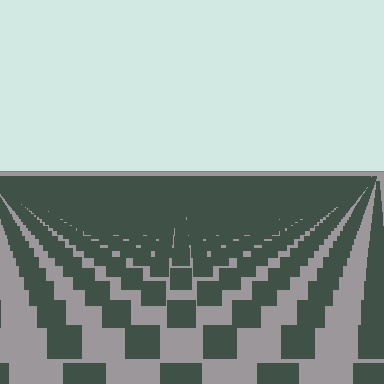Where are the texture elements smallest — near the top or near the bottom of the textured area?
Near the top.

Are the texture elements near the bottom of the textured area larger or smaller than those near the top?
Larger. Near the bottom, elements are closer to the viewer and appear at a bigger on-screen size.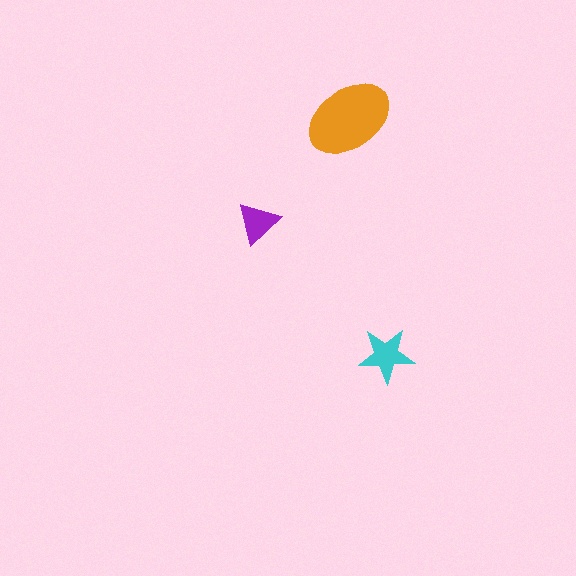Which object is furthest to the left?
The purple triangle is leftmost.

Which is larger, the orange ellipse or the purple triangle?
The orange ellipse.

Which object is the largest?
The orange ellipse.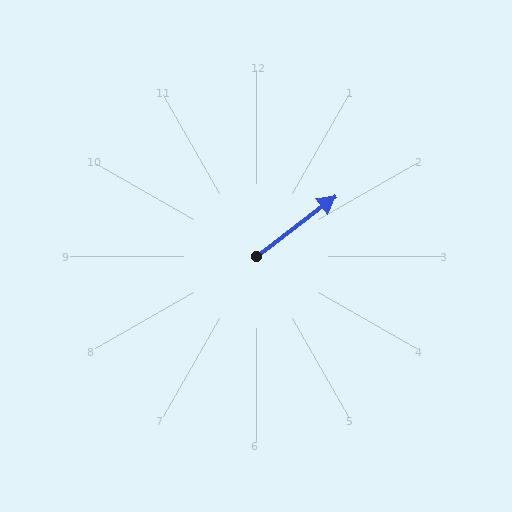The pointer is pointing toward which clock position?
Roughly 2 o'clock.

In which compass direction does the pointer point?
Northeast.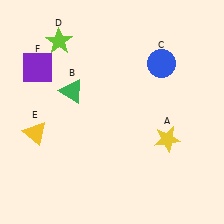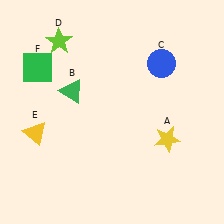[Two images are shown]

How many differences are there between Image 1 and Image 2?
There is 1 difference between the two images.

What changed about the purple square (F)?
In Image 1, F is purple. In Image 2, it changed to green.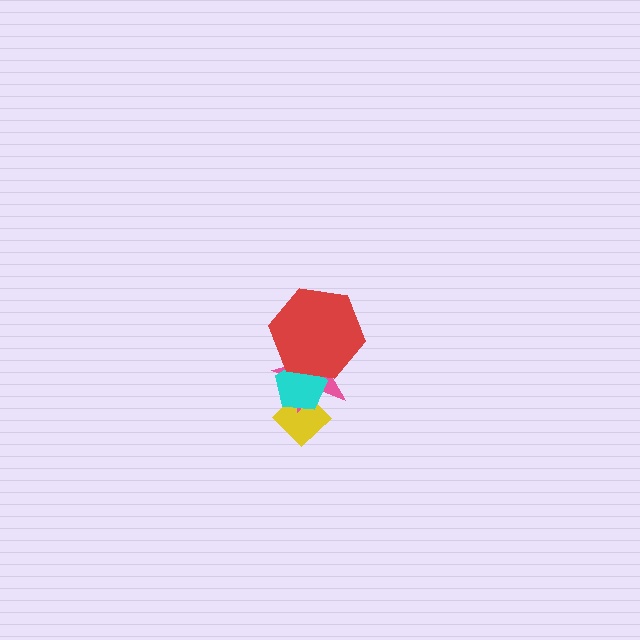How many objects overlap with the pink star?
3 objects overlap with the pink star.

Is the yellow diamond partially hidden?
Yes, it is partially covered by another shape.